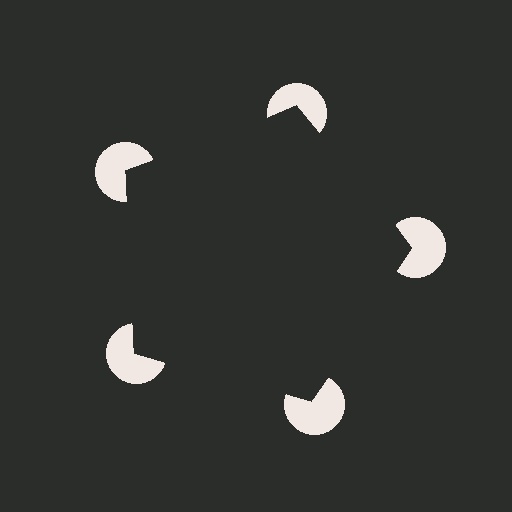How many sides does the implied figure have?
5 sides.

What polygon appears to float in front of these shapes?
An illusory pentagon — its edges are inferred from the aligned wedge cuts in the pac-man discs, not physically drawn.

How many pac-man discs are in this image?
There are 5 — one at each vertex of the illusory pentagon.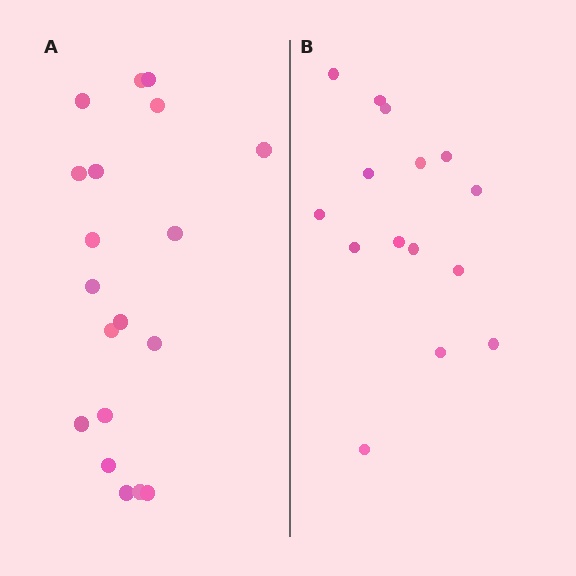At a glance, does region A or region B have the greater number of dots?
Region A (the left region) has more dots.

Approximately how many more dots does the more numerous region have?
Region A has about 4 more dots than region B.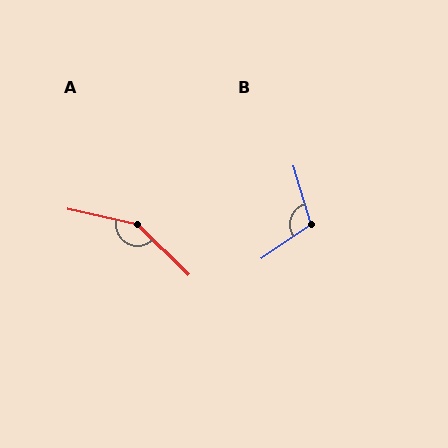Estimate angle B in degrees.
Approximately 108 degrees.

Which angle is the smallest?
B, at approximately 108 degrees.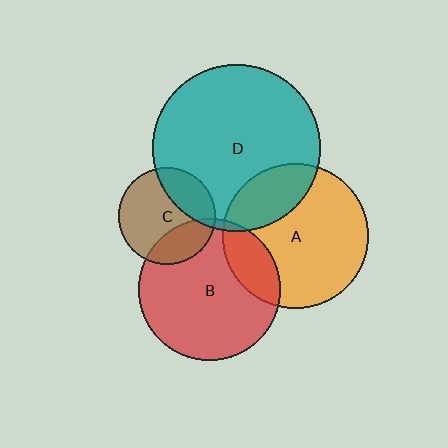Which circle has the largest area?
Circle D (teal).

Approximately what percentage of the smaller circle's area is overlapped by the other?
Approximately 25%.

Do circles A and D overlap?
Yes.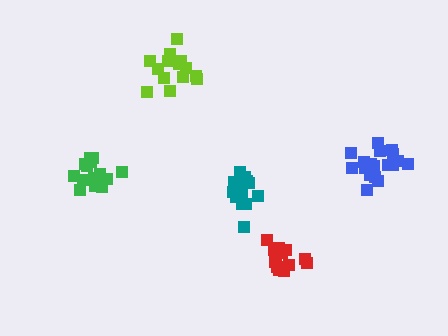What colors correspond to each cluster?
The clusters are colored: lime, red, green, blue, teal.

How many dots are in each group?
Group 1: 15 dots, Group 2: 14 dots, Group 3: 14 dots, Group 4: 19 dots, Group 5: 15 dots (77 total).